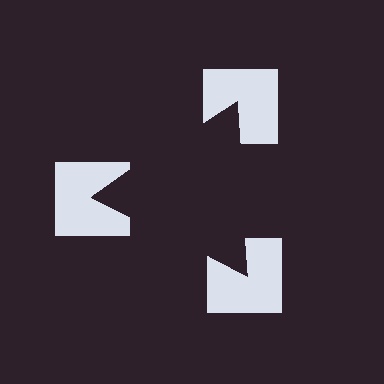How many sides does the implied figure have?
3 sides.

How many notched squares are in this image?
There are 3 — one at each vertex of the illusory triangle.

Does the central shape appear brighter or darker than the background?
It typically appears slightly darker than the background, even though no actual brightness change is drawn.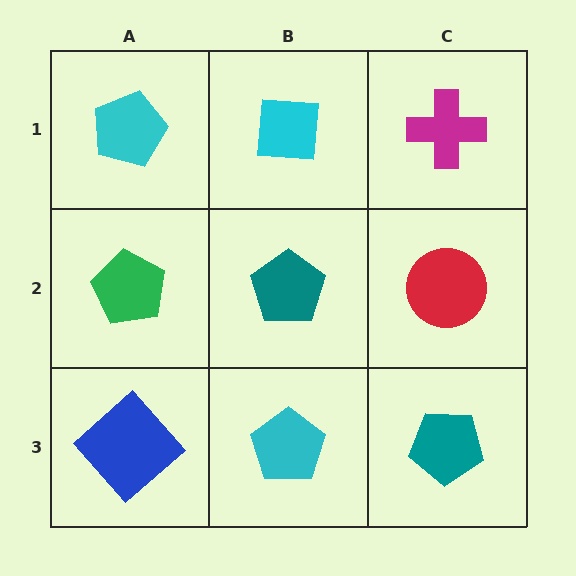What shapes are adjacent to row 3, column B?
A teal pentagon (row 2, column B), a blue diamond (row 3, column A), a teal pentagon (row 3, column C).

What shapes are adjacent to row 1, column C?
A red circle (row 2, column C), a cyan square (row 1, column B).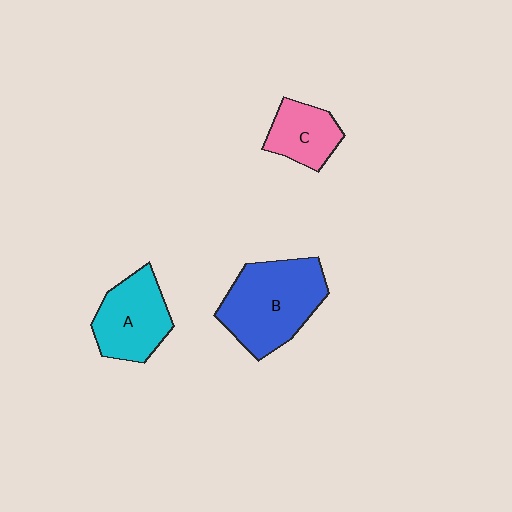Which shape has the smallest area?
Shape C (pink).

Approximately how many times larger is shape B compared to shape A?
Approximately 1.4 times.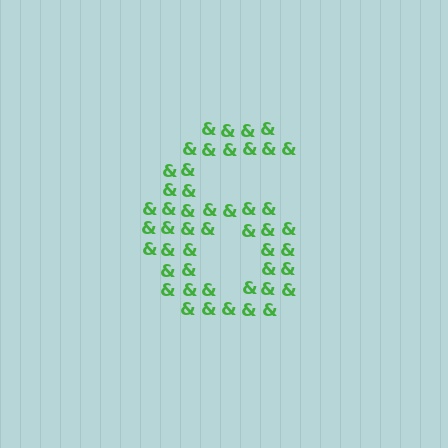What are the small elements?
The small elements are ampersands.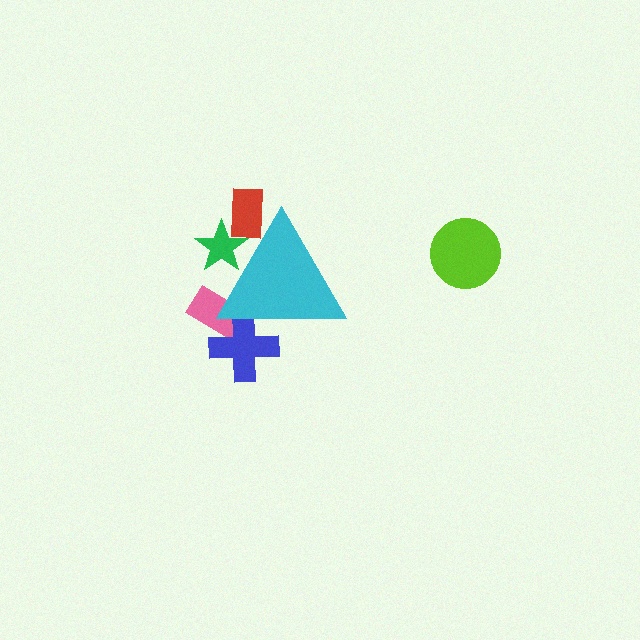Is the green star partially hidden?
Yes, the green star is partially hidden behind the cyan triangle.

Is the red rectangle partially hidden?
Yes, the red rectangle is partially hidden behind the cyan triangle.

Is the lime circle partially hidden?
No, the lime circle is fully visible.